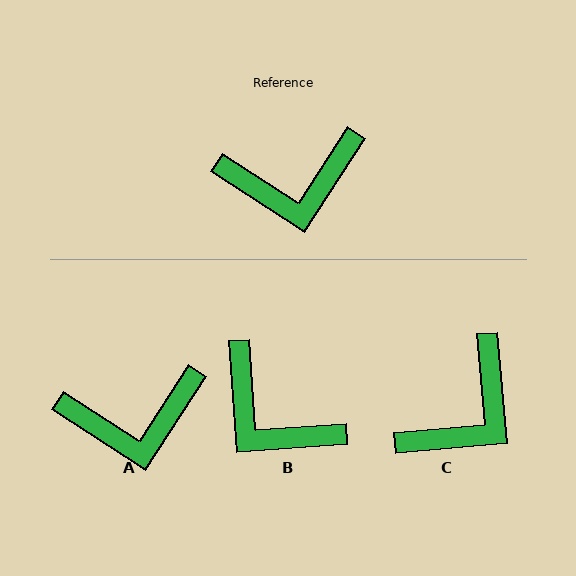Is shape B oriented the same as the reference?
No, it is off by about 53 degrees.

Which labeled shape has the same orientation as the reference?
A.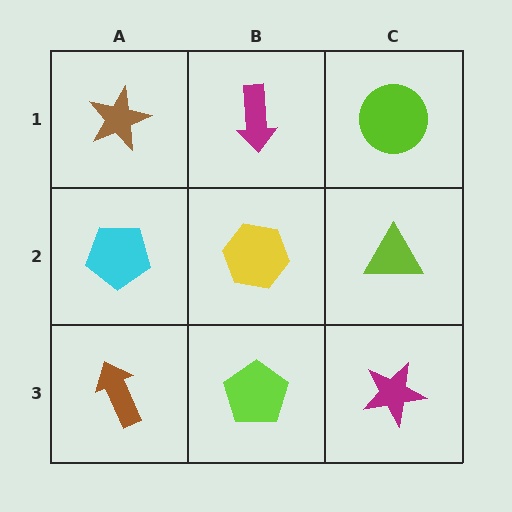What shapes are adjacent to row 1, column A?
A cyan pentagon (row 2, column A), a magenta arrow (row 1, column B).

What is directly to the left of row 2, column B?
A cyan pentagon.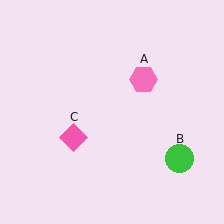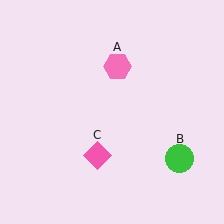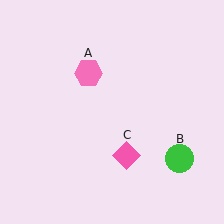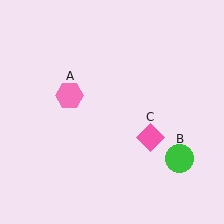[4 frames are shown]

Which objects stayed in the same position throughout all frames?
Green circle (object B) remained stationary.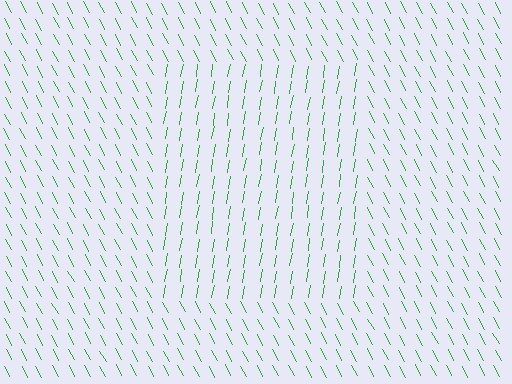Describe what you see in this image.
The image is filled with small green line segments. A rectangle region in the image has lines oriented differently from the surrounding lines, creating a visible texture boundary.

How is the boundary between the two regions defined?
The boundary is defined purely by a change in line orientation (approximately 38 degrees difference). All lines are the same color and thickness.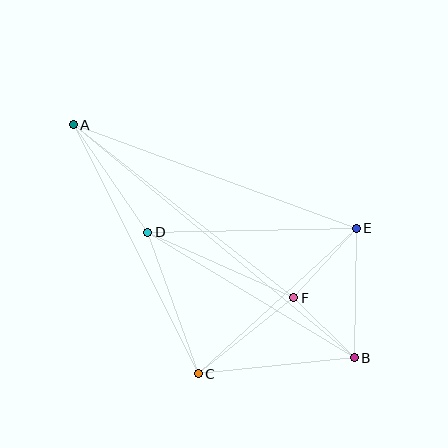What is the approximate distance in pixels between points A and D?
The distance between A and D is approximately 131 pixels.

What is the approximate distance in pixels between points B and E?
The distance between B and E is approximately 130 pixels.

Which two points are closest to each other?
Points B and F are closest to each other.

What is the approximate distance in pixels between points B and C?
The distance between B and C is approximately 157 pixels.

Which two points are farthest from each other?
Points A and B are farthest from each other.